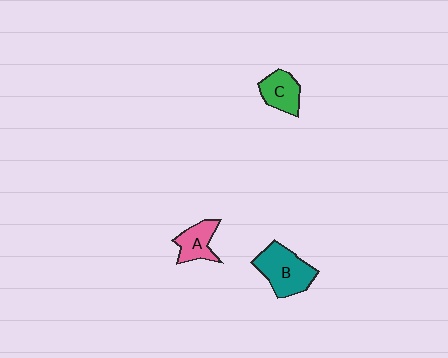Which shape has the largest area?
Shape B (teal).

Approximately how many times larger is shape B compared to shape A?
Approximately 1.6 times.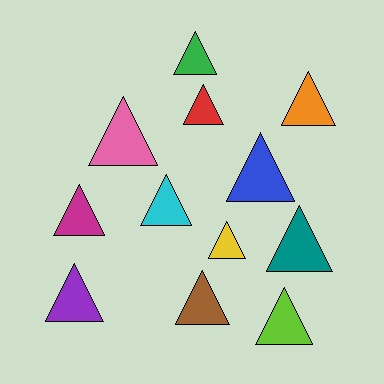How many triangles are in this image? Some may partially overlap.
There are 12 triangles.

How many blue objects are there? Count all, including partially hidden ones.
There is 1 blue object.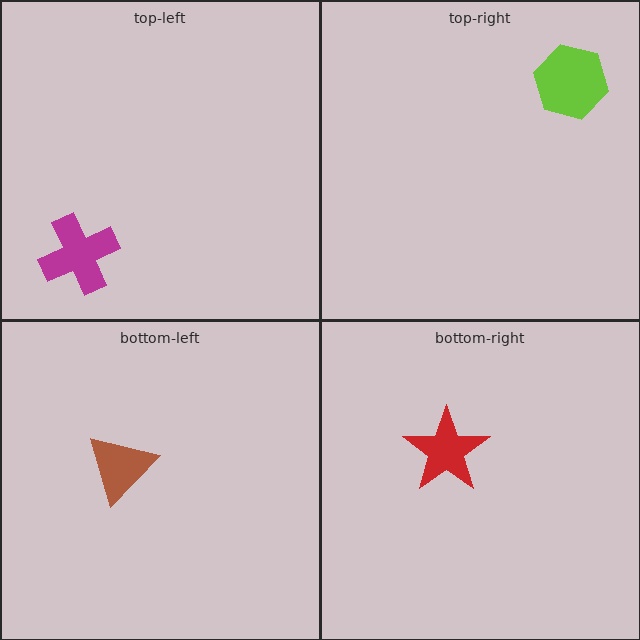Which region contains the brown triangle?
The bottom-left region.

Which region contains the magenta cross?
The top-left region.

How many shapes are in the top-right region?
1.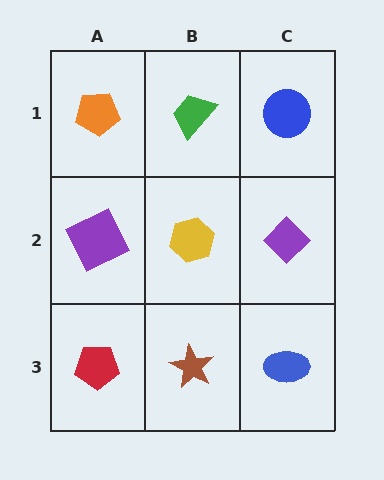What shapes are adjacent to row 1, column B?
A yellow hexagon (row 2, column B), an orange pentagon (row 1, column A), a blue circle (row 1, column C).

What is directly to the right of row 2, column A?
A yellow hexagon.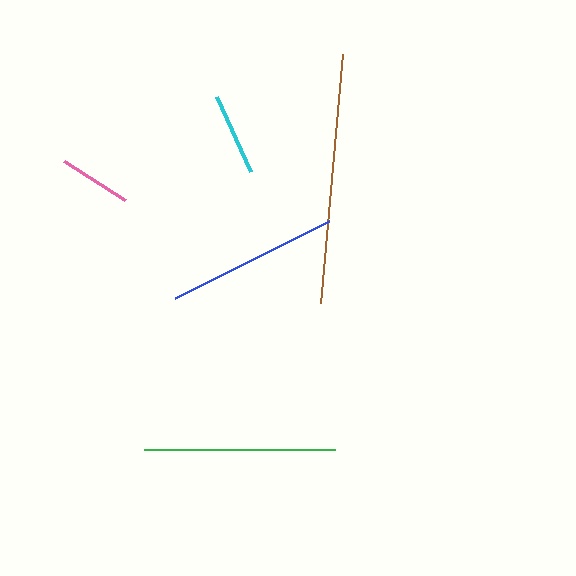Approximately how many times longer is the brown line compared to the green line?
The brown line is approximately 1.3 times the length of the green line.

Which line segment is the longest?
The brown line is the longest at approximately 249 pixels.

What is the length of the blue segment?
The blue segment is approximately 172 pixels long.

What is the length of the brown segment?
The brown segment is approximately 249 pixels long.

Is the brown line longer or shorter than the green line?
The brown line is longer than the green line.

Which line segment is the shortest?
The pink line is the shortest at approximately 73 pixels.